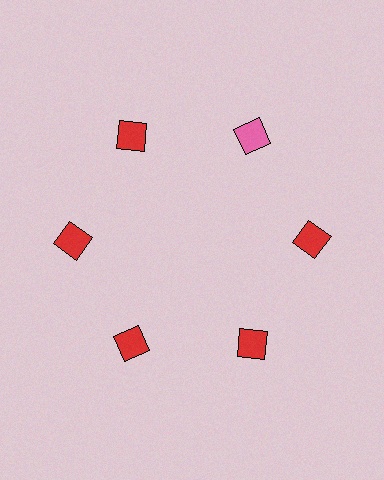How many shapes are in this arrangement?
There are 6 shapes arranged in a ring pattern.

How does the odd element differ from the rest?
It has a different color: pink instead of red.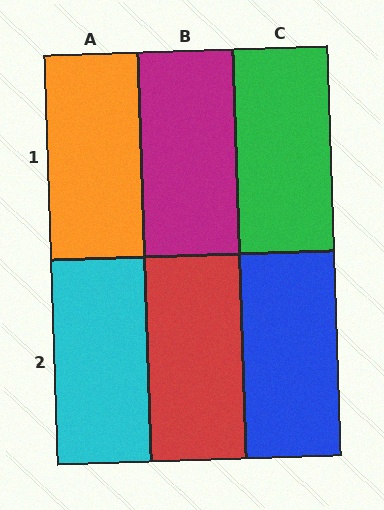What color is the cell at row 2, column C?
Blue.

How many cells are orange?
1 cell is orange.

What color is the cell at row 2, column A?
Cyan.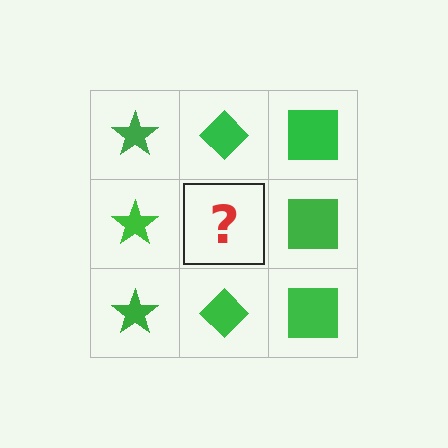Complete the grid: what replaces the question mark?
The question mark should be replaced with a green diamond.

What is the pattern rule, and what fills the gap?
The rule is that each column has a consistent shape. The gap should be filled with a green diamond.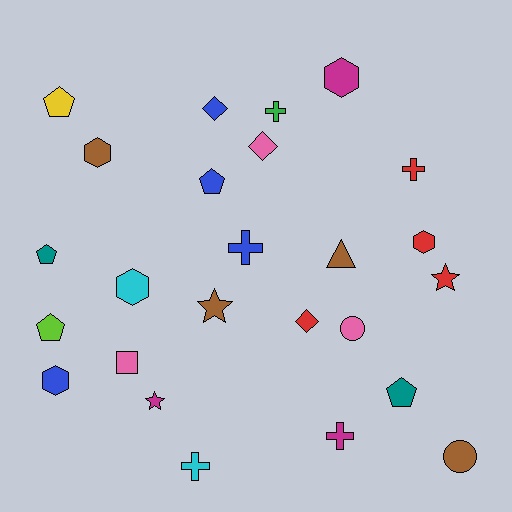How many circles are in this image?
There are 2 circles.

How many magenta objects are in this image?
There are 3 magenta objects.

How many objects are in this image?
There are 25 objects.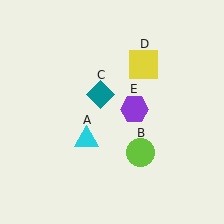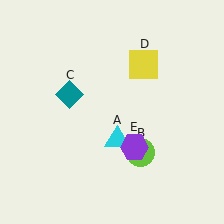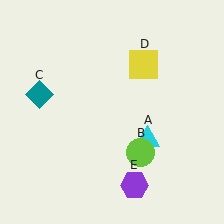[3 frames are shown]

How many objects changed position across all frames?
3 objects changed position: cyan triangle (object A), teal diamond (object C), purple hexagon (object E).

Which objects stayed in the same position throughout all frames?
Lime circle (object B) and yellow square (object D) remained stationary.